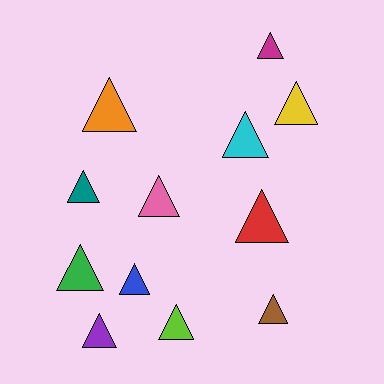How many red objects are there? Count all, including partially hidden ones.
There is 1 red object.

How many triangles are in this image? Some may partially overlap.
There are 12 triangles.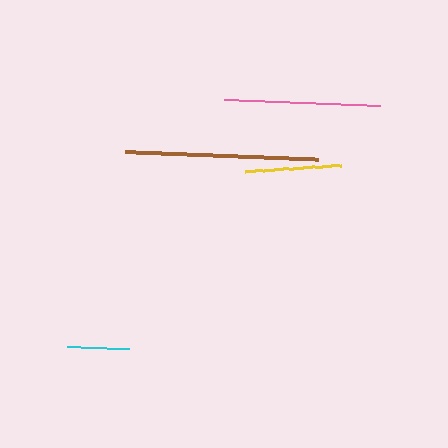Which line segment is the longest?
The brown line is the longest at approximately 192 pixels.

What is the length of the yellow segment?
The yellow segment is approximately 97 pixels long.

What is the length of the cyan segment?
The cyan segment is approximately 62 pixels long.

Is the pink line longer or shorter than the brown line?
The brown line is longer than the pink line.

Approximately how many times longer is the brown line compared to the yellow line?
The brown line is approximately 2.0 times the length of the yellow line.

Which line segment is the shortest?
The cyan line is the shortest at approximately 62 pixels.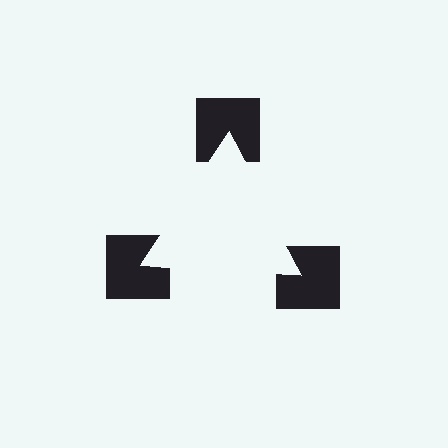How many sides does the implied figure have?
3 sides.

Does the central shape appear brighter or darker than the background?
It typically appears slightly brighter than the background, even though no actual brightness change is drawn.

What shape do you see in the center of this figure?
An illusory triangle — its edges are inferred from the aligned wedge cuts in the notched squares, not physically drawn.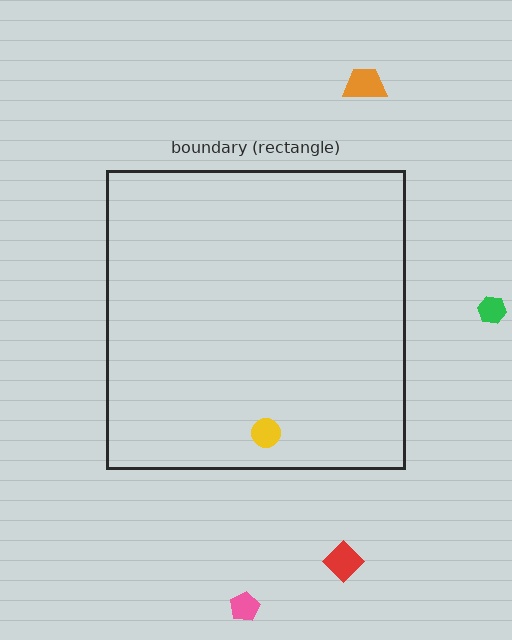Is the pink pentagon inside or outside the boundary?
Outside.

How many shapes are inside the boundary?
1 inside, 4 outside.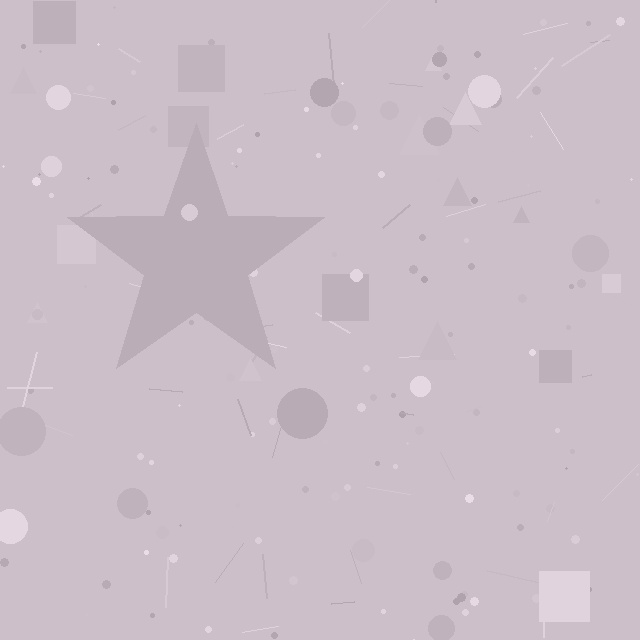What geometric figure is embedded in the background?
A star is embedded in the background.